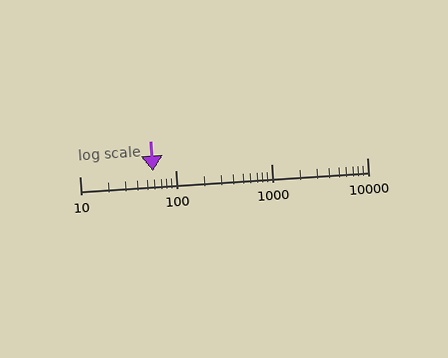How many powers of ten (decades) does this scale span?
The scale spans 3 decades, from 10 to 10000.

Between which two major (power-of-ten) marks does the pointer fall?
The pointer is between 10 and 100.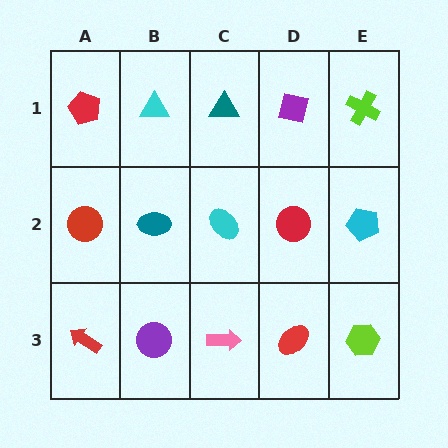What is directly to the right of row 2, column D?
A cyan pentagon.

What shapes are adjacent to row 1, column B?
A teal ellipse (row 2, column B), a red pentagon (row 1, column A), a teal triangle (row 1, column C).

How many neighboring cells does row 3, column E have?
2.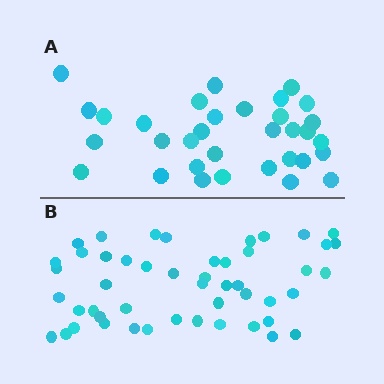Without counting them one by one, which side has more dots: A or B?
Region B (the bottom region) has more dots.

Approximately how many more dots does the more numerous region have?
Region B has approximately 15 more dots than region A.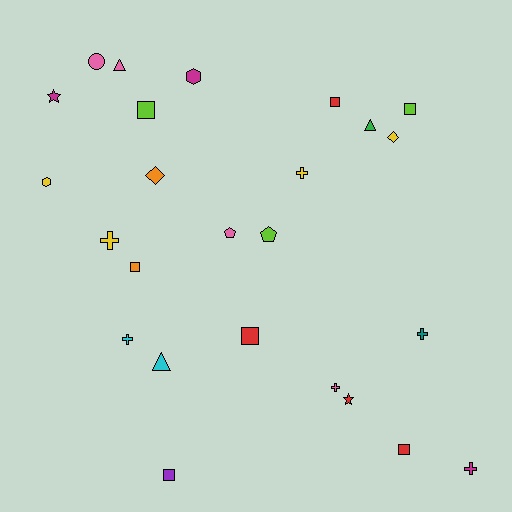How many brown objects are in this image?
There are no brown objects.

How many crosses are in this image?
There are 6 crosses.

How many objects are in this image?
There are 25 objects.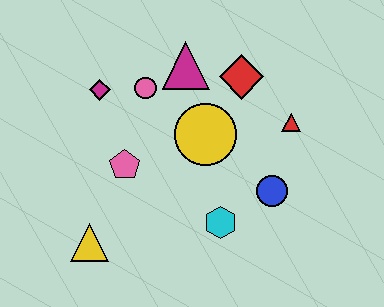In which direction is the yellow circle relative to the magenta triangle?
The yellow circle is below the magenta triangle.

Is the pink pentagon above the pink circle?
No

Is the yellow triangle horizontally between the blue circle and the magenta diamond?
No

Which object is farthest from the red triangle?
The yellow triangle is farthest from the red triangle.